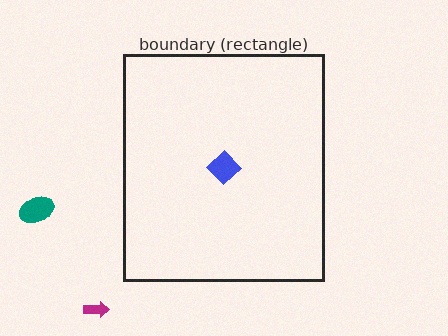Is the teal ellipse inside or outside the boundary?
Outside.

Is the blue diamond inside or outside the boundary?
Inside.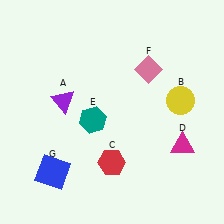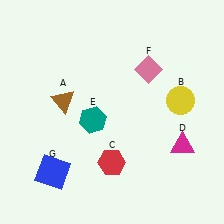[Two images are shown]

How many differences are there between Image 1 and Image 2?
There is 1 difference between the two images.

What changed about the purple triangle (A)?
In Image 1, A is purple. In Image 2, it changed to brown.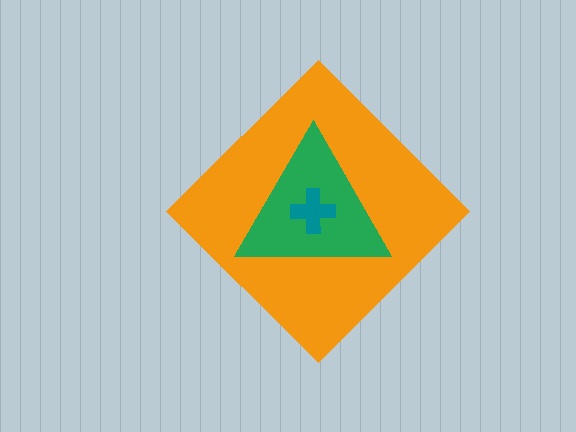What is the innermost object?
The teal cross.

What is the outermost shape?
The orange diamond.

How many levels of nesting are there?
3.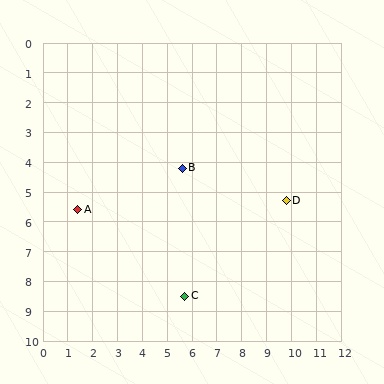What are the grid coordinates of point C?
Point C is at approximately (5.7, 8.5).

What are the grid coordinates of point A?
Point A is at approximately (1.4, 5.6).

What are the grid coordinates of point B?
Point B is at approximately (5.6, 4.2).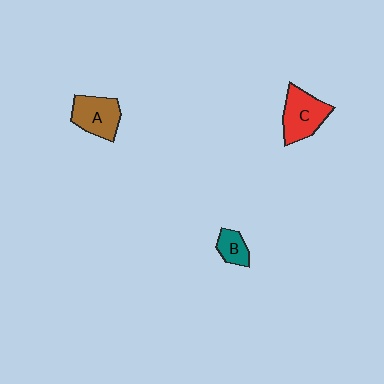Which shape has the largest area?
Shape C (red).